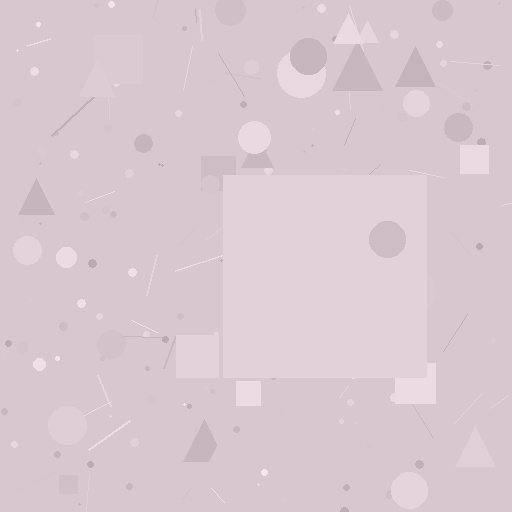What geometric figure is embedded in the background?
A square is embedded in the background.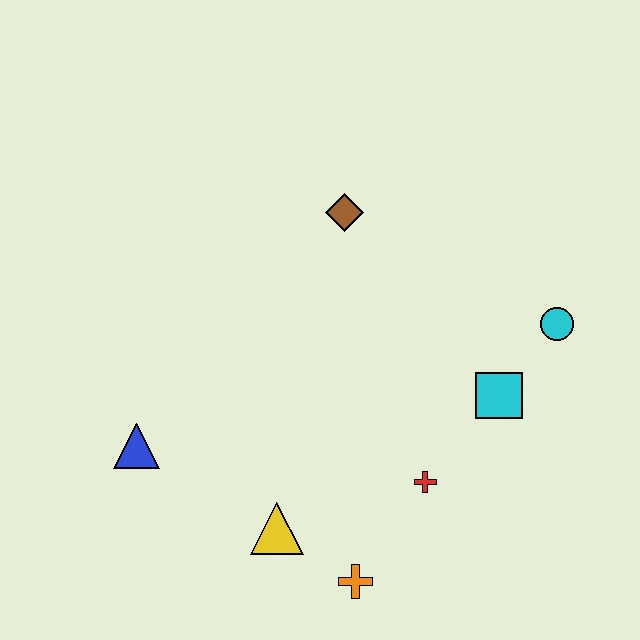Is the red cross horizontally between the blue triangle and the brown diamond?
No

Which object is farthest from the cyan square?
The blue triangle is farthest from the cyan square.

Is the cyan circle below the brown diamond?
Yes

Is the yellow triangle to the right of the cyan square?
No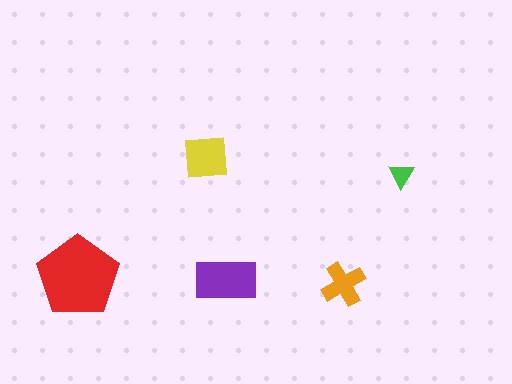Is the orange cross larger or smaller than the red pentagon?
Smaller.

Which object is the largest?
The red pentagon.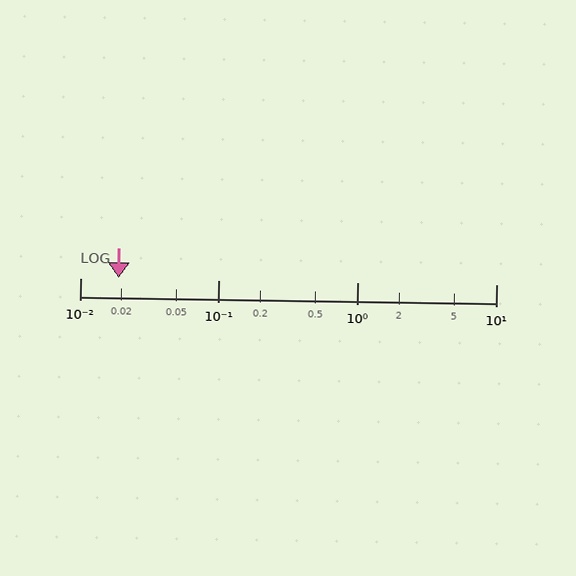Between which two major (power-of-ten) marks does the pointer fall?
The pointer is between 0.01 and 0.1.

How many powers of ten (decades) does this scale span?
The scale spans 3 decades, from 0.01 to 10.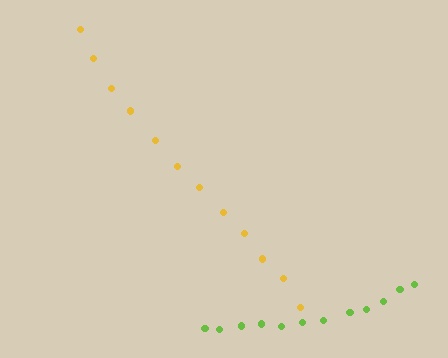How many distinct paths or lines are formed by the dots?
There are 2 distinct paths.